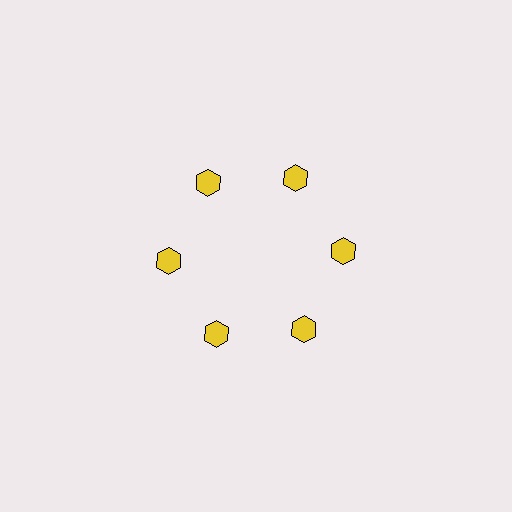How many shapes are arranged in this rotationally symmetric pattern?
There are 6 shapes, arranged in 6 groups of 1.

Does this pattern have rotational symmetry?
Yes, this pattern has 6-fold rotational symmetry. It looks the same after rotating 60 degrees around the center.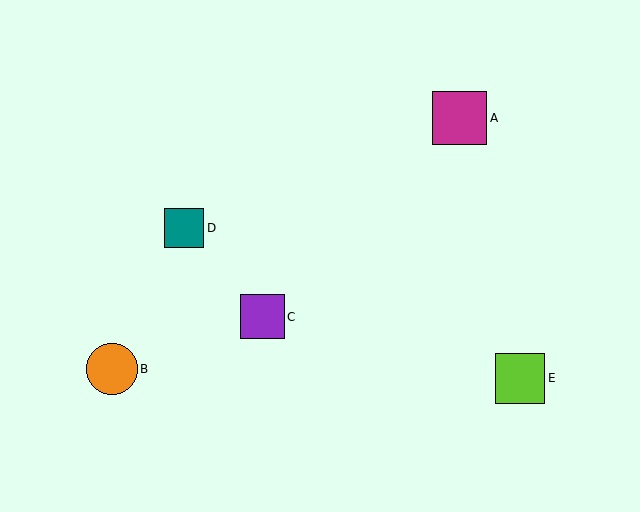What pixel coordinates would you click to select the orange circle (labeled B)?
Click at (112, 369) to select the orange circle B.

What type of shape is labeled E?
Shape E is a lime square.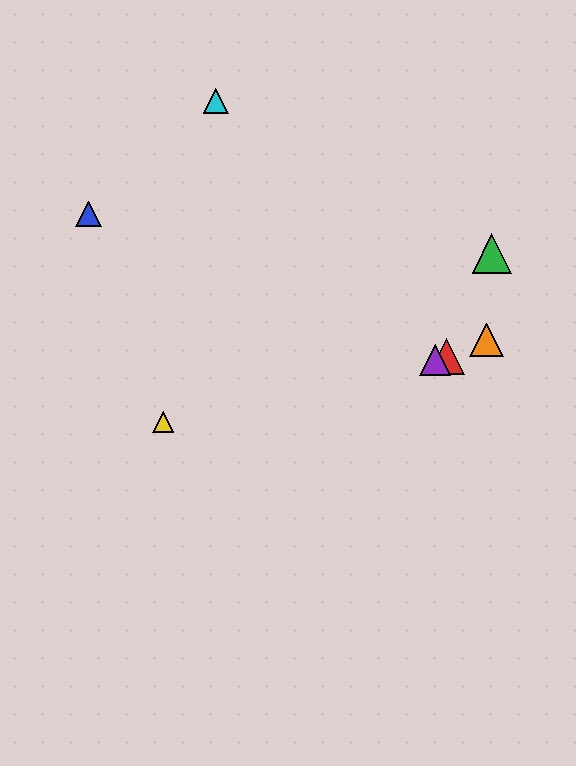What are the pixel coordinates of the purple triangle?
The purple triangle is at (435, 360).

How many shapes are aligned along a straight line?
3 shapes (the red triangle, the purple triangle, the orange triangle) are aligned along a straight line.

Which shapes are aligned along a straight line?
The red triangle, the purple triangle, the orange triangle are aligned along a straight line.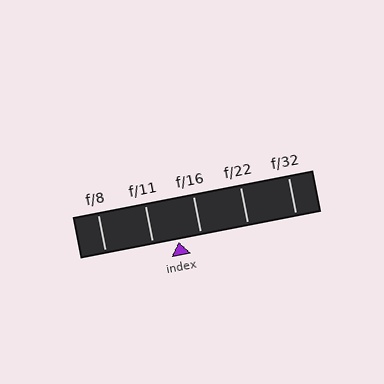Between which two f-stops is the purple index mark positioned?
The index mark is between f/11 and f/16.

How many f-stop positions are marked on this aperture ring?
There are 5 f-stop positions marked.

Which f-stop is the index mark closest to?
The index mark is closest to f/16.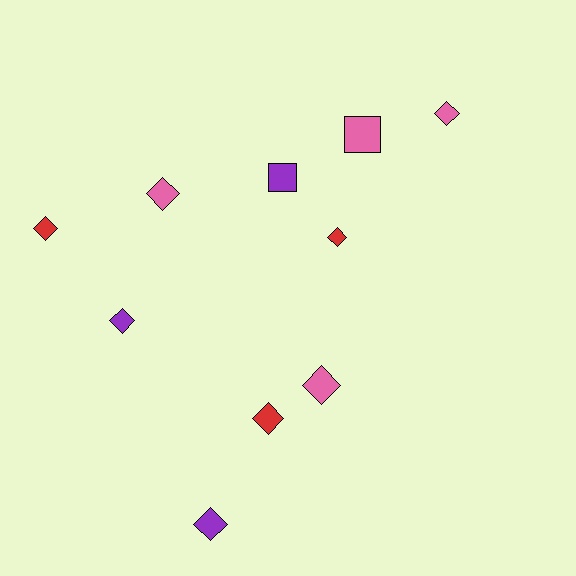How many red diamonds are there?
There are 3 red diamonds.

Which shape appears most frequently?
Diamond, with 8 objects.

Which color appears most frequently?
Pink, with 4 objects.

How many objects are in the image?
There are 10 objects.